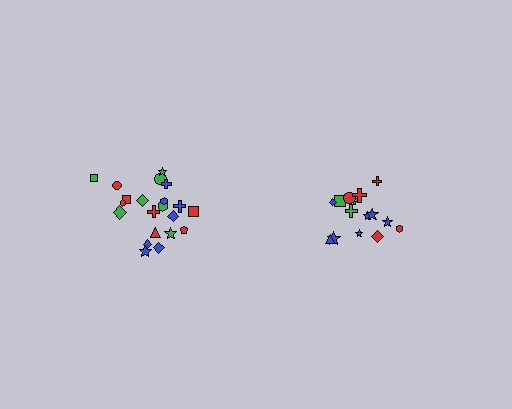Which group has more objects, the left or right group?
The left group.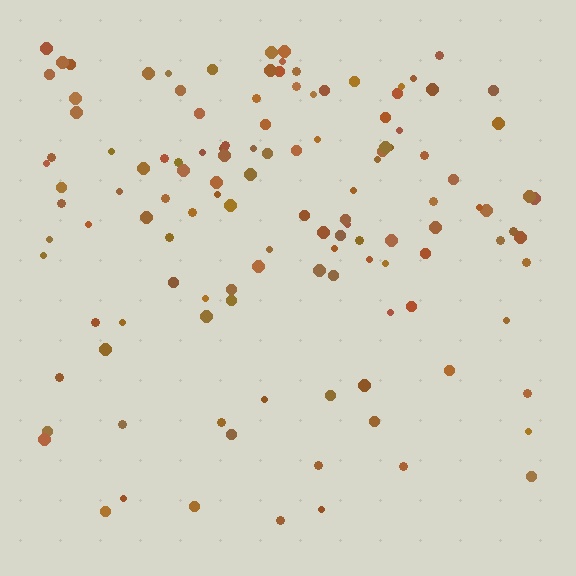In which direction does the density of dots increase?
From bottom to top, with the top side densest.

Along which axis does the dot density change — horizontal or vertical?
Vertical.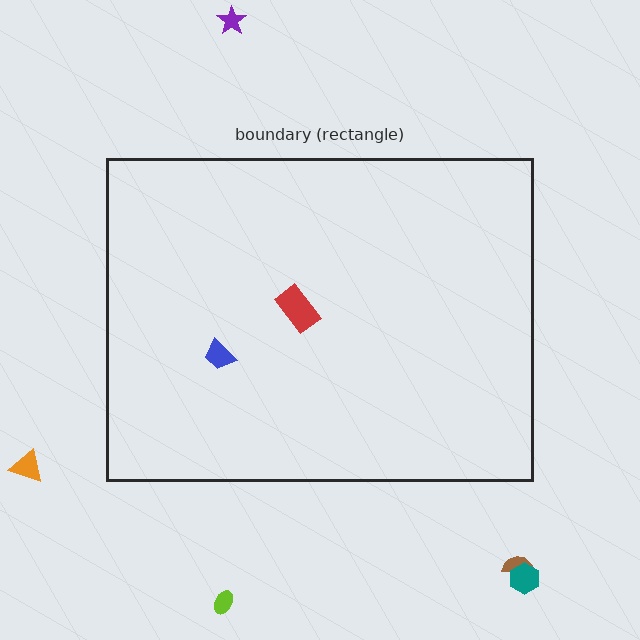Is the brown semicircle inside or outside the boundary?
Outside.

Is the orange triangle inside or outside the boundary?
Outside.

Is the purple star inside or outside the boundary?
Outside.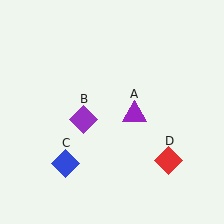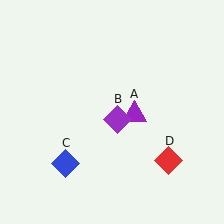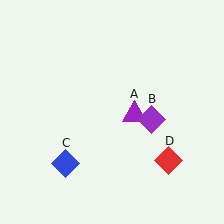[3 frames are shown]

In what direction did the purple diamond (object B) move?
The purple diamond (object B) moved right.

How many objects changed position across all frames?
1 object changed position: purple diamond (object B).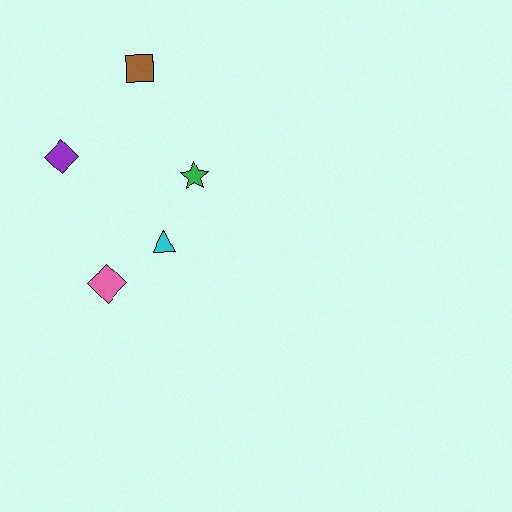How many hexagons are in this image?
There are no hexagons.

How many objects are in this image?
There are 5 objects.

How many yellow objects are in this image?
There are no yellow objects.